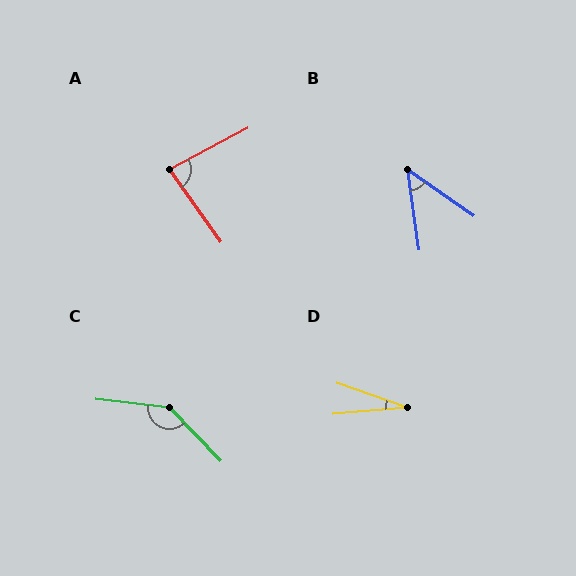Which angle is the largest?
C, at approximately 141 degrees.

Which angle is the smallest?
D, at approximately 24 degrees.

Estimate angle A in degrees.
Approximately 82 degrees.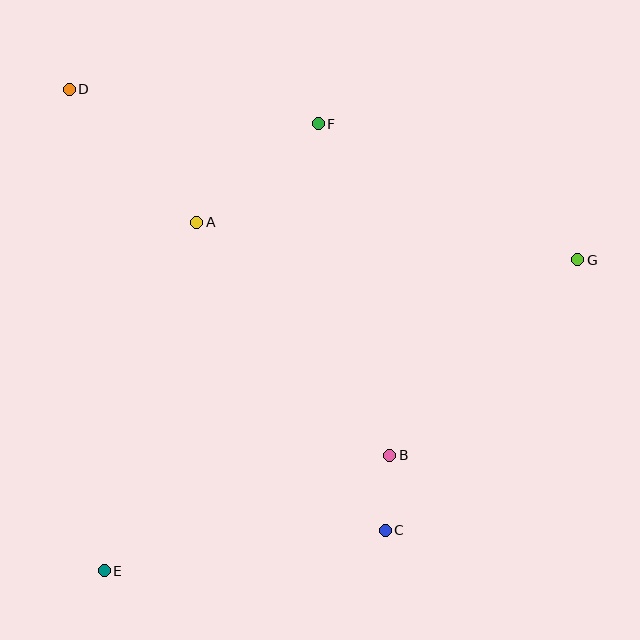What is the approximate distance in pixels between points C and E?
The distance between C and E is approximately 284 pixels.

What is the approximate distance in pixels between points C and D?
The distance between C and D is approximately 543 pixels.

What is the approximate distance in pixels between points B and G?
The distance between B and G is approximately 271 pixels.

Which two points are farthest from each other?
Points E and G are farthest from each other.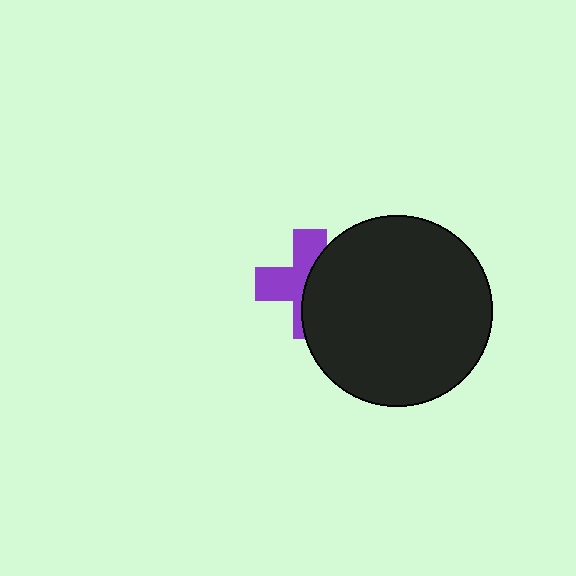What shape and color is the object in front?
The object in front is a black circle.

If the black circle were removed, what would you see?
You would see the complete purple cross.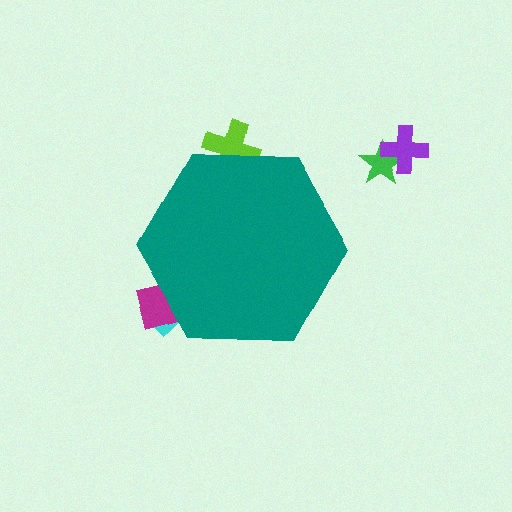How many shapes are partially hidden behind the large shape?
3 shapes are partially hidden.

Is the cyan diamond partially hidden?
Yes, the cyan diamond is partially hidden behind the teal hexagon.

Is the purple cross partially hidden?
No, the purple cross is fully visible.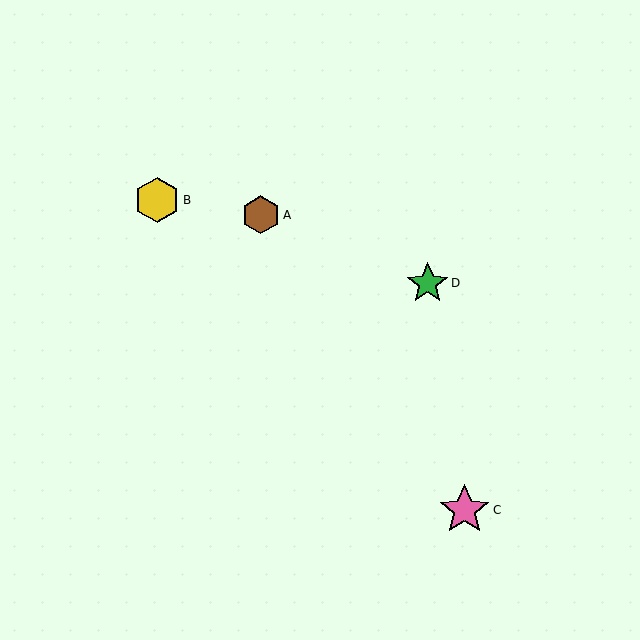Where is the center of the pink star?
The center of the pink star is at (464, 510).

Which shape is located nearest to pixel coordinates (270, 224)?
The brown hexagon (labeled A) at (261, 215) is nearest to that location.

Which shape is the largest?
The pink star (labeled C) is the largest.